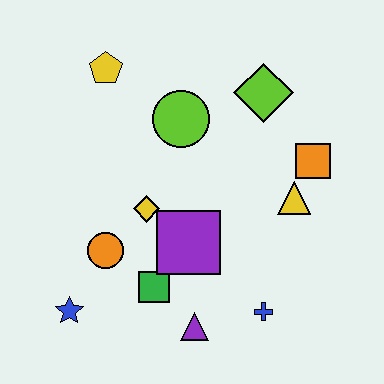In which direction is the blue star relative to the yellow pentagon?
The blue star is below the yellow pentagon.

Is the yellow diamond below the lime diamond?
Yes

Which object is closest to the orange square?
The yellow triangle is closest to the orange square.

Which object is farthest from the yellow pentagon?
The blue cross is farthest from the yellow pentagon.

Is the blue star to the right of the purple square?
No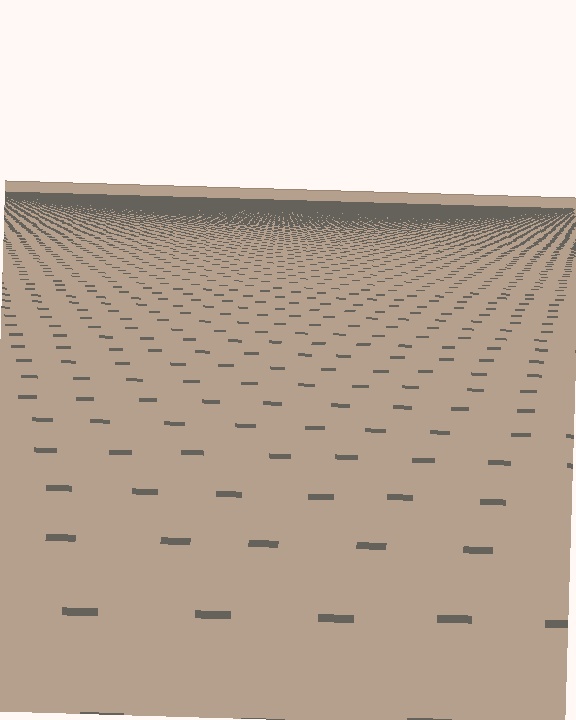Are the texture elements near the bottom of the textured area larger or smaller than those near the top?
Larger. Near the bottom, elements are closer to the viewer and appear at a bigger on-screen size.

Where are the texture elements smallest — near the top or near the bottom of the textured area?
Near the top.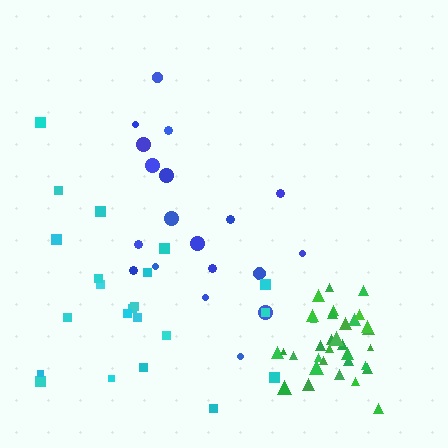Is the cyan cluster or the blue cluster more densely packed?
Blue.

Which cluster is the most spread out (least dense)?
Cyan.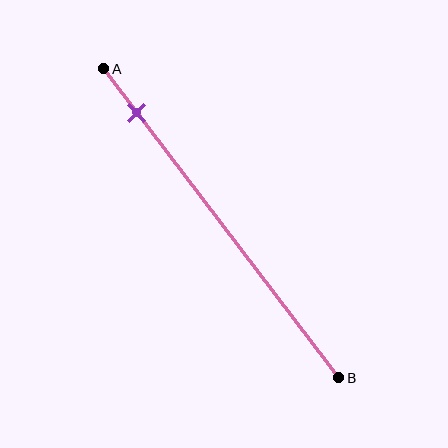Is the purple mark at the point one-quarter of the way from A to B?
No, the mark is at about 15% from A, not at the 25% one-quarter point.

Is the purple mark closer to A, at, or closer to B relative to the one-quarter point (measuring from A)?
The purple mark is closer to point A than the one-quarter point of segment AB.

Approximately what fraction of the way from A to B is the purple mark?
The purple mark is approximately 15% of the way from A to B.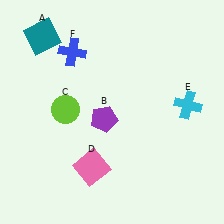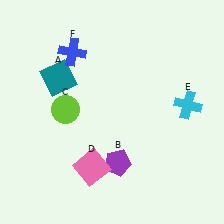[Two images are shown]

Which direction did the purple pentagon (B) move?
The purple pentagon (B) moved down.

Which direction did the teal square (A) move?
The teal square (A) moved down.